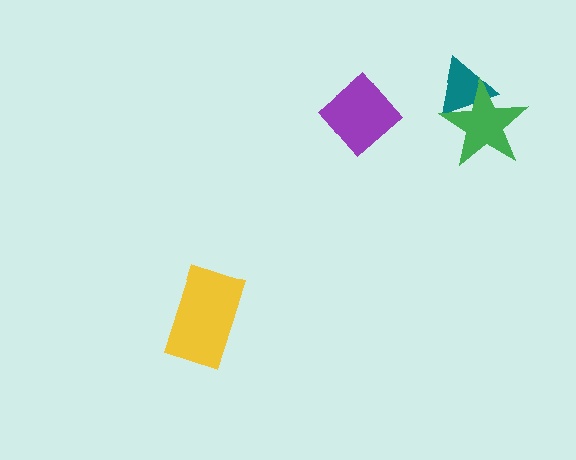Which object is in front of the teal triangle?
The green star is in front of the teal triangle.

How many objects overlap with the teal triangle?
1 object overlaps with the teal triangle.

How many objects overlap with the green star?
1 object overlaps with the green star.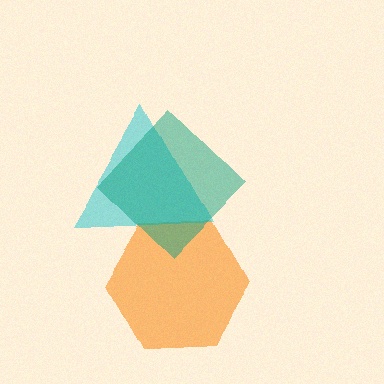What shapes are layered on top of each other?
The layered shapes are: an orange hexagon, a cyan triangle, a teal diamond.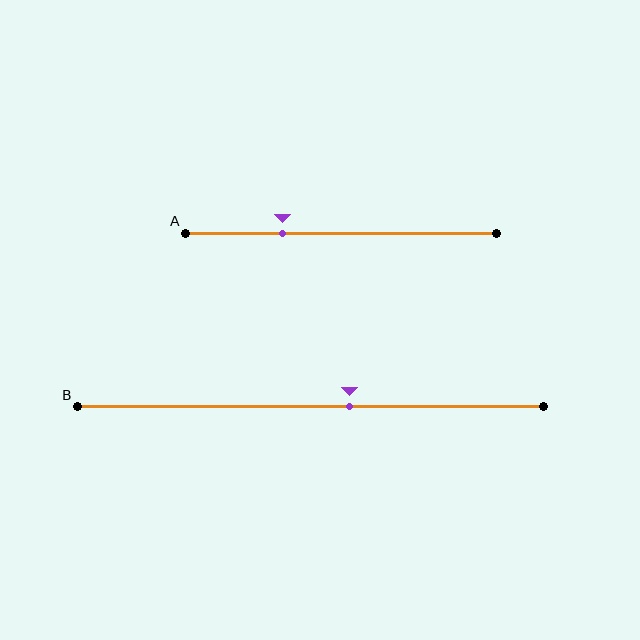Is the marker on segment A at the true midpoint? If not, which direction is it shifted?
No, the marker on segment A is shifted to the left by about 19% of the segment length.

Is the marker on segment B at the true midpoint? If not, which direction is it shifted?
No, the marker on segment B is shifted to the right by about 8% of the segment length.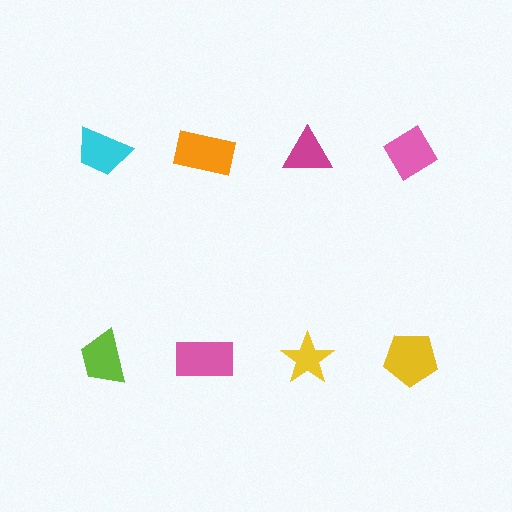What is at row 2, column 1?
A lime trapezoid.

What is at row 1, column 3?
A magenta triangle.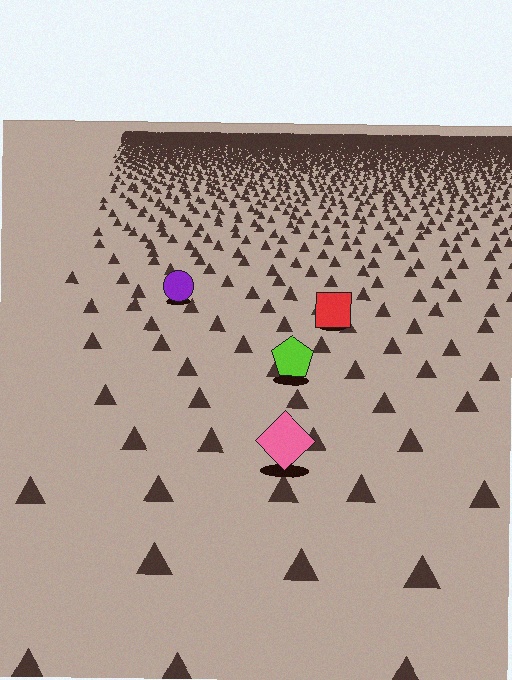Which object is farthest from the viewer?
The purple circle is farthest from the viewer. It appears smaller and the ground texture around it is denser.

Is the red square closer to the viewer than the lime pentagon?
No. The lime pentagon is closer — you can tell from the texture gradient: the ground texture is coarser near it.